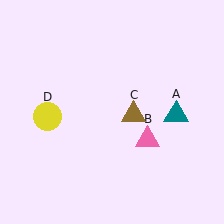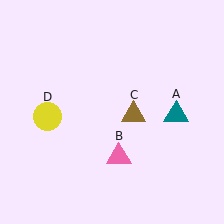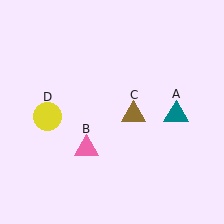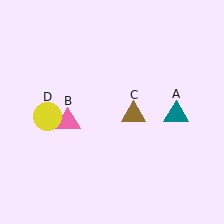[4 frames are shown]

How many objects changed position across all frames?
1 object changed position: pink triangle (object B).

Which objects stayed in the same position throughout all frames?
Teal triangle (object A) and brown triangle (object C) and yellow circle (object D) remained stationary.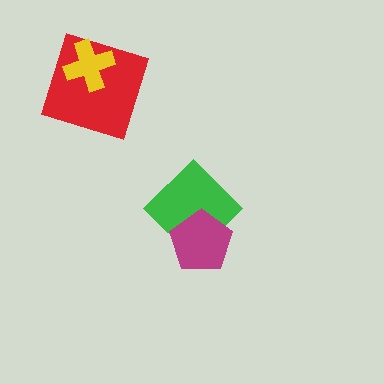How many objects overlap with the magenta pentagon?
1 object overlaps with the magenta pentagon.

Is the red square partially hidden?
Yes, it is partially covered by another shape.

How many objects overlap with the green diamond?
1 object overlaps with the green diamond.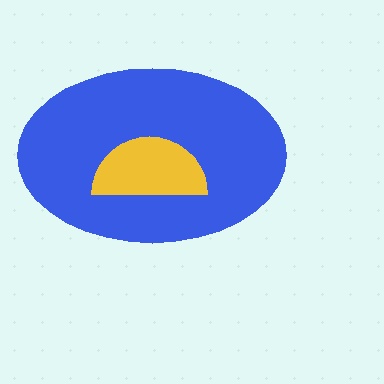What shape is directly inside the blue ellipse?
The yellow semicircle.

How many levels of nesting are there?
2.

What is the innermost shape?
The yellow semicircle.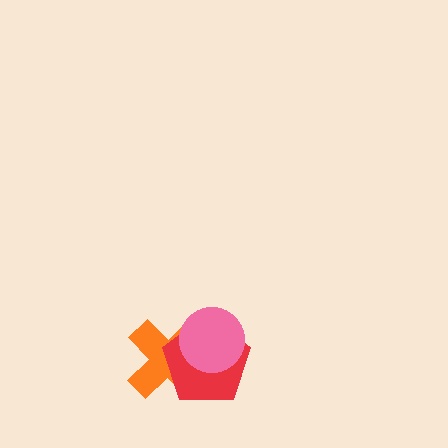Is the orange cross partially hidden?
Yes, it is partially covered by another shape.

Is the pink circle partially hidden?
No, no other shape covers it.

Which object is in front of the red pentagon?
The pink circle is in front of the red pentagon.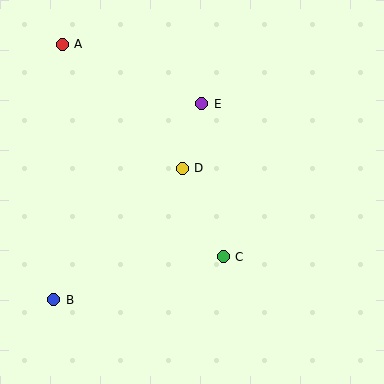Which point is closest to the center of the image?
Point D at (182, 168) is closest to the center.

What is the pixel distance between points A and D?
The distance between A and D is 173 pixels.